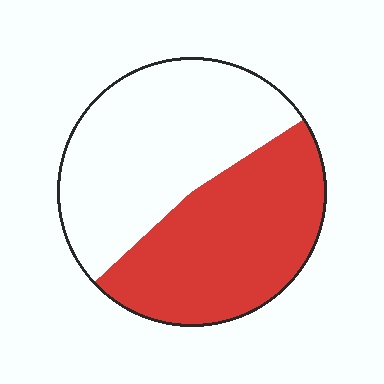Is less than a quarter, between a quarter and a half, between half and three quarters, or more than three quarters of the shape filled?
Between a quarter and a half.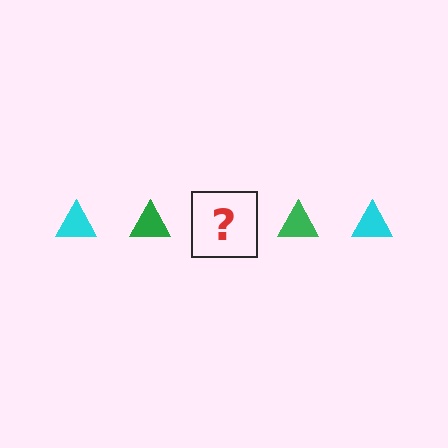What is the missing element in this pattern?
The missing element is a cyan triangle.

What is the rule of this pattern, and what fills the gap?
The rule is that the pattern cycles through cyan, green triangles. The gap should be filled with a cyan triangle.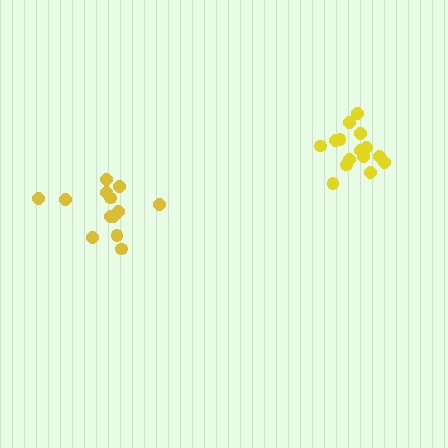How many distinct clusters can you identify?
There are 2 distinct clusters.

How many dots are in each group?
Group 1: 13 dots, Group 2: 15 dots (28 total).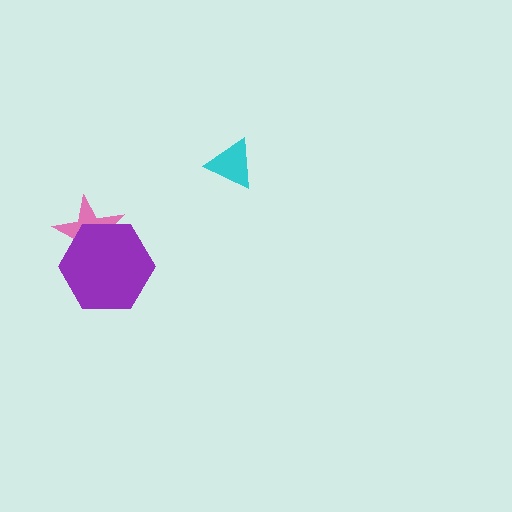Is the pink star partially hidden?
Yes, it is partially covered by another shape.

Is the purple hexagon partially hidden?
No, no other shape covers it.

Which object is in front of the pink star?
The purple hexagon is in front of the pink star.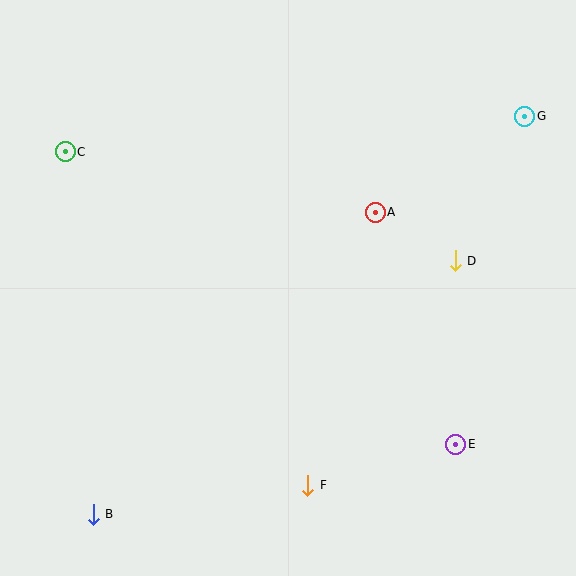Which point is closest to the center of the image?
Point A at (375, 212) is closest to the center.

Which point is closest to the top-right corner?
Point G is closest to the top-right corner.